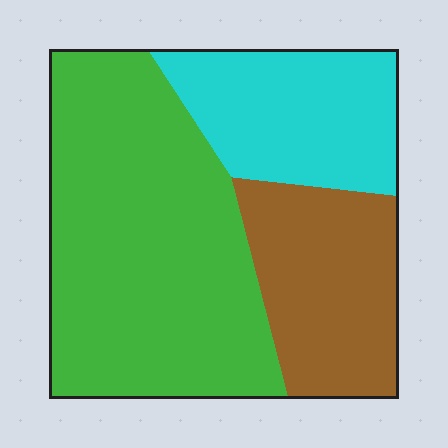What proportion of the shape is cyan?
Cyan takes up about one quarter (1/4) of the shape.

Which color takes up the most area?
Green, at roughly 55%.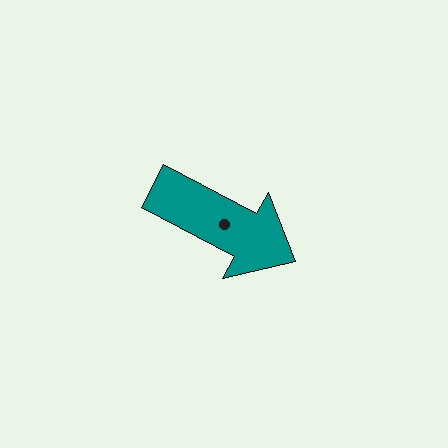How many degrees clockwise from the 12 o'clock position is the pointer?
Approximately 118 degrees.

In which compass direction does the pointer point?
Southeast.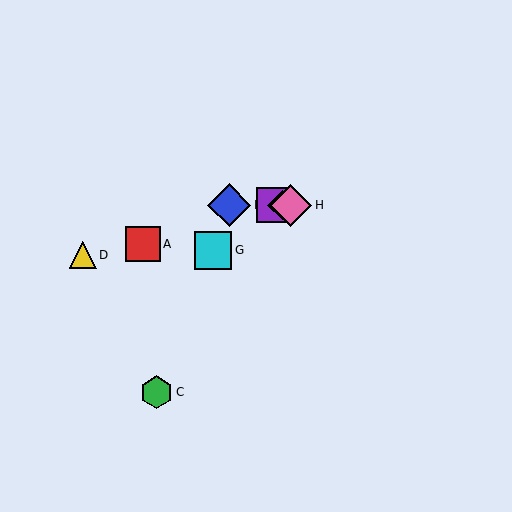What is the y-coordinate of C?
Object C is at y≈392.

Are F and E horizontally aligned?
Yes, both are at y≈205.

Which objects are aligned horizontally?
Objects B, E, F, H are aligned horizontally.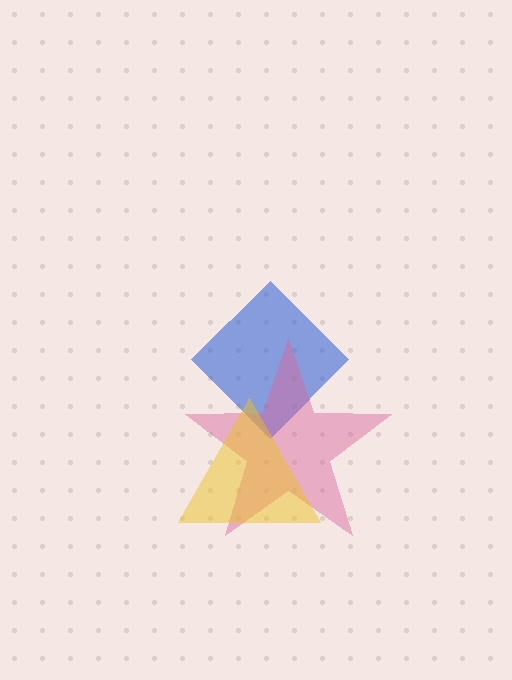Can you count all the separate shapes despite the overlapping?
Yes, there are 3 separate shapes.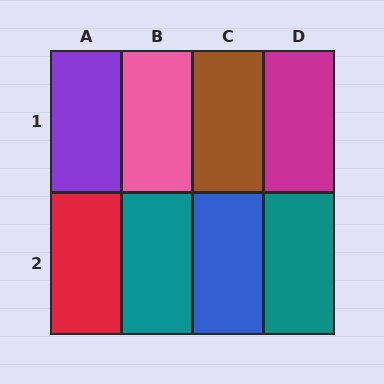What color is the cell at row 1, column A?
Purple.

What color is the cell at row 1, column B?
Pink.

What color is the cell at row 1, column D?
Magenta.